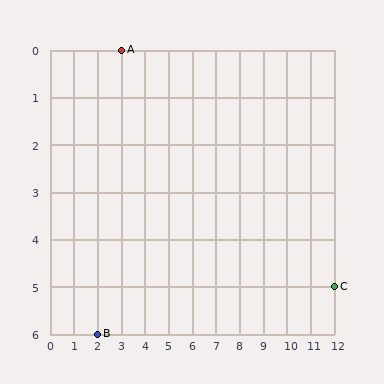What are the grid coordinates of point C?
Point C is at grid coordinates (12, 5).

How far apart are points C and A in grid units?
Points C and A are 9 columns and 5 rows apart (about 10.3 grid units diagonally).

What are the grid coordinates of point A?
Point A is at grid coordinates (3, 0).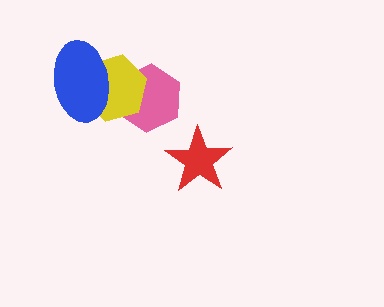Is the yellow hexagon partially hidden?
Yes, it is partially covered by another shape.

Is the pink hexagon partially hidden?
Yes, it is partially covered by another shape.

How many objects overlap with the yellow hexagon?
2 objects overlap with the yellow hexagon.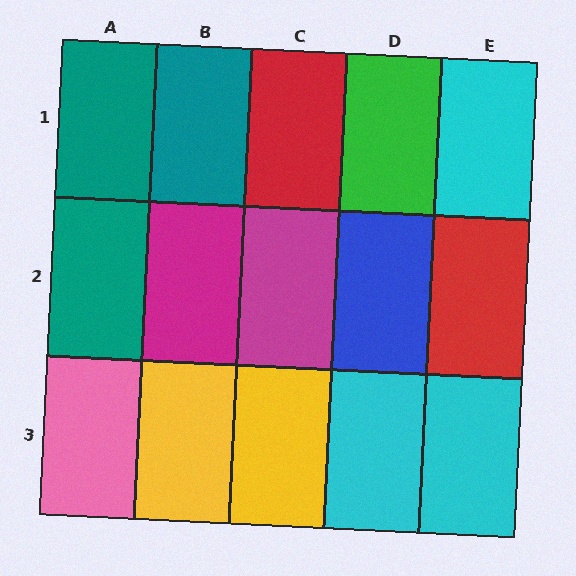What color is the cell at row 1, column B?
Teal.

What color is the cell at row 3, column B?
Yellow.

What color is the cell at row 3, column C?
Yellow.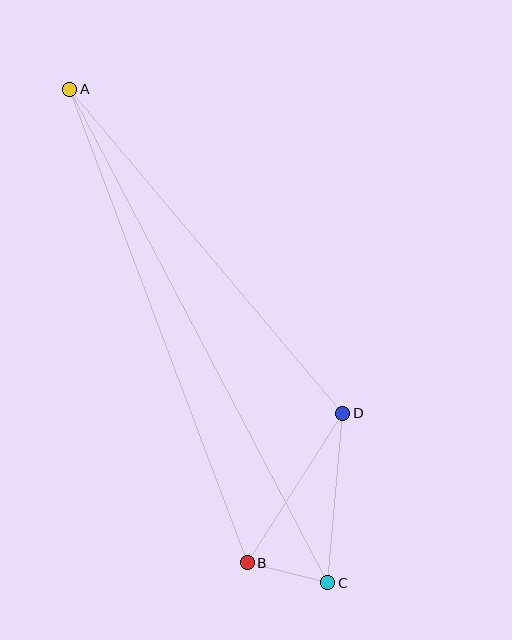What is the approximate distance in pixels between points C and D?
The distance between C and D is approximately 170 pixels.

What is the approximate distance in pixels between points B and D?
The distance between B and D is approximately 178 pixels.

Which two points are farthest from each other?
Points A and C are farthest from each other.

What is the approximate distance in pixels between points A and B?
The distance between A and B is approximately 506 pixels.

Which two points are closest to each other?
Points B and C are closest to each other.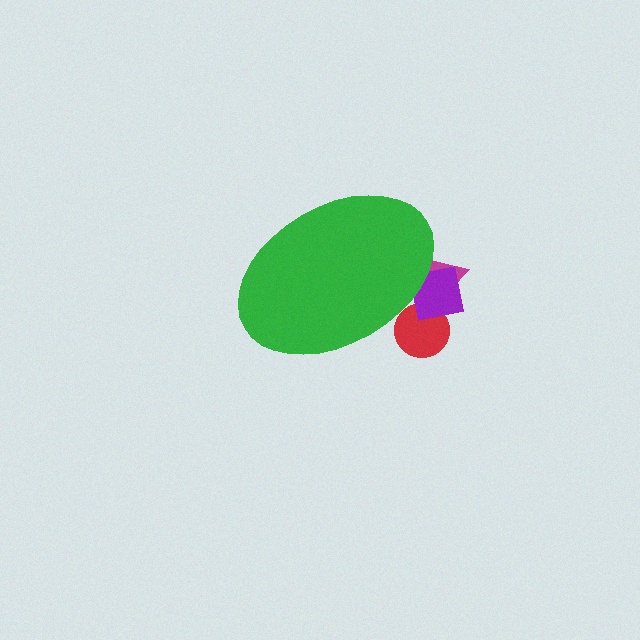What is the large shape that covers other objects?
A green ellipse.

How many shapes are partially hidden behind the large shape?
3 shapes are partially hidden.